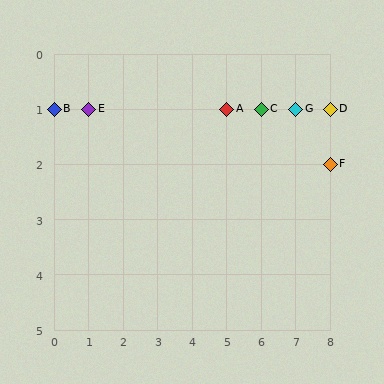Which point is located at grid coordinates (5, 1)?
Point A is at (5, 1).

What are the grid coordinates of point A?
Point A is at grid coordinates (5, 1).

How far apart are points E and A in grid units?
Points E and A are 4 columns apart.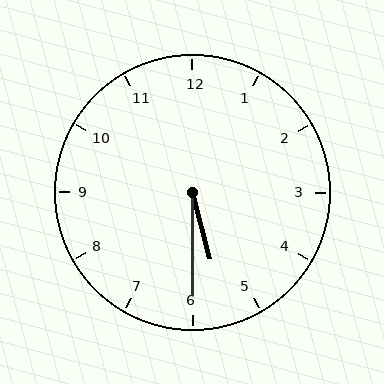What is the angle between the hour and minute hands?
Approximately 15 degrees.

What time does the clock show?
5:30.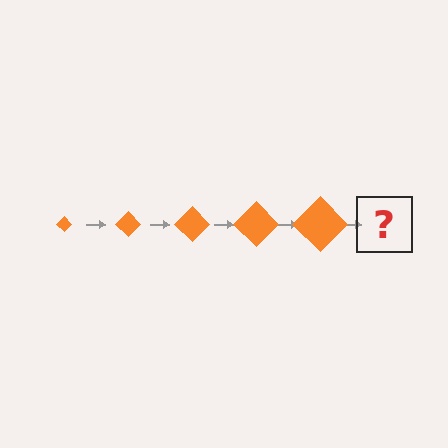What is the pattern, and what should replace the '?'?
The pattern is that the diamond gets progressively larger each step. The '?' should be an orange diamond, larger than the previous one.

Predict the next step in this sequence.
The next step is an orange diamond, larger than the previous one.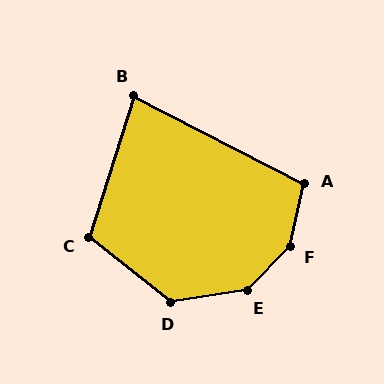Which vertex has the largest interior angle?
F, at approximately 148 degrees.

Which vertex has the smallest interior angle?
B, at approximately 80 degrees.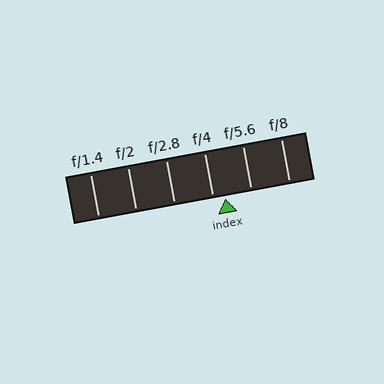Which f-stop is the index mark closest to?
The index mark is closest to f/4.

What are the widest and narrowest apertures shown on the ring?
The widest aperture shown is f/1.4 and the narrowest is f/8.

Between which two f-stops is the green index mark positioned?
The index mark is between f/4 and f/5.6.